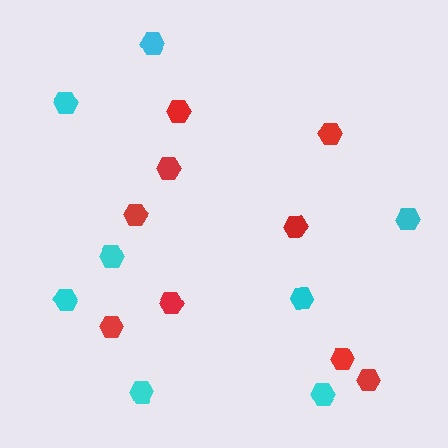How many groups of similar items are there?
There are 2 groups: one group of cyan hexagons (8) and one group of red hexagons (9).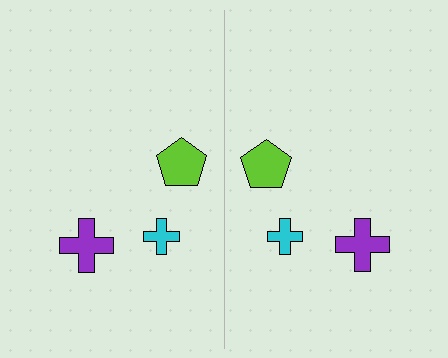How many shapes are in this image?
There are 6 shapes in this image.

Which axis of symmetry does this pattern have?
The pattern has a vertical axis of symmetry running through the center of the image.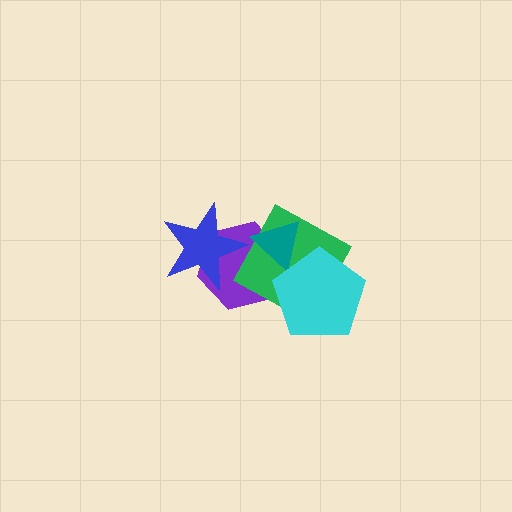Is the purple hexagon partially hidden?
Yes, it is partially covered by another shape.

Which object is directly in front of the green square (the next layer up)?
The teal triangle is directly in front of the green square.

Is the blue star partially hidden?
No, no other shape covers it.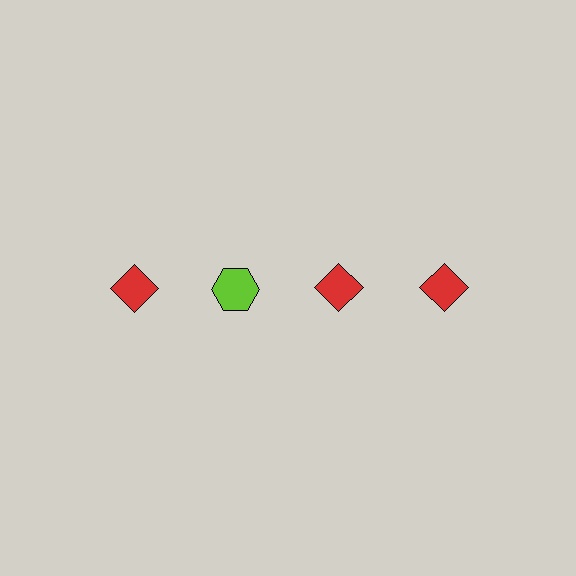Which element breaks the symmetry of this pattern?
The lime hexagon in the top row, second from left column breaks the symmetry. All other shapes are red diamonds.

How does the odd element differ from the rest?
It differs in both color (lime instead of red) and shape (hexagon instead of diamond).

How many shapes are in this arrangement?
There are 4 shapes arranged in a grid pattern.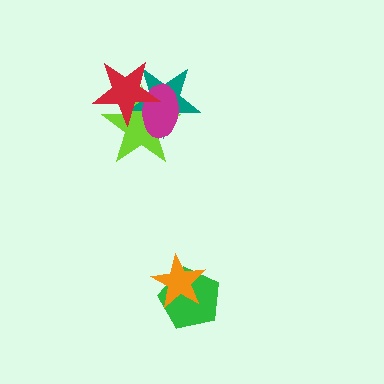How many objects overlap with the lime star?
3 objects overlap with the lime star.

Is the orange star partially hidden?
No, no other shape covers it.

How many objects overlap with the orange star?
1 object overlaps with the orange star.